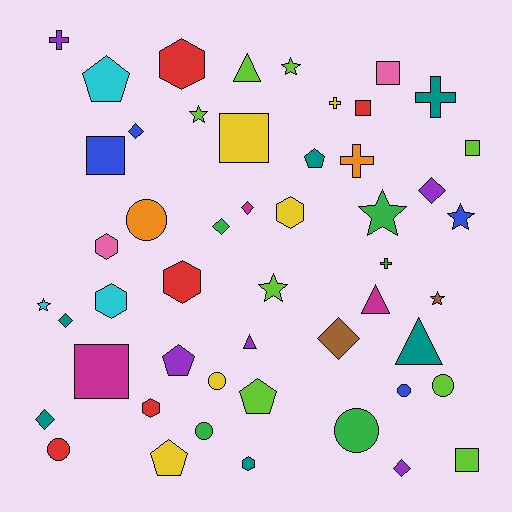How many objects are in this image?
There are 50 objects.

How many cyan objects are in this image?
There are 3 cyan objects.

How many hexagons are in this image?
There are 7 hexagons.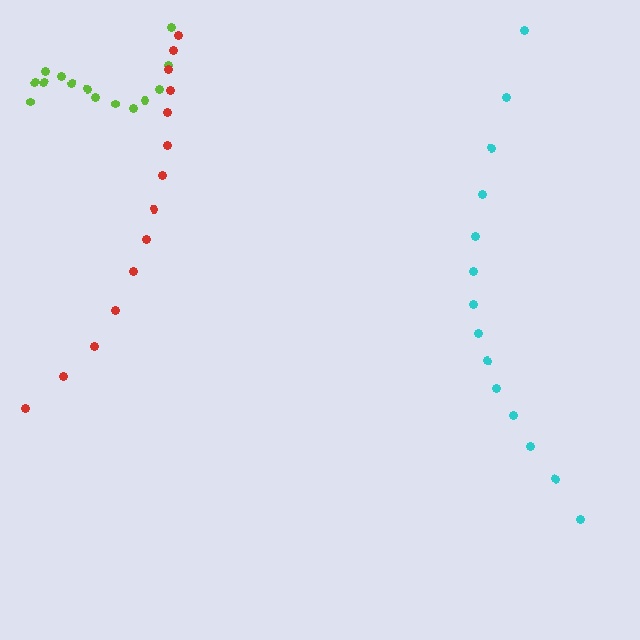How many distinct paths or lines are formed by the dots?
There are 3 distinct paths.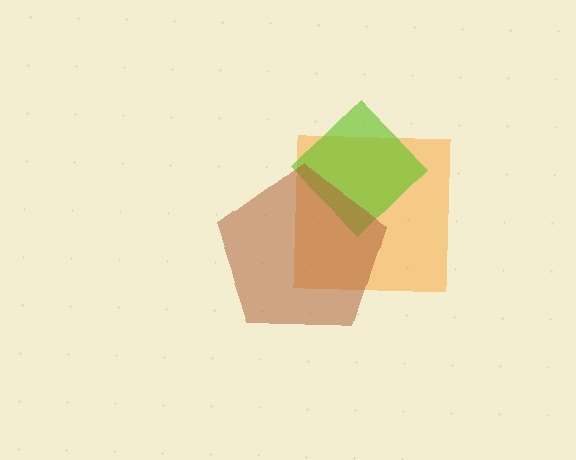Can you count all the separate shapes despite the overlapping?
Yes, there are 3 separate shapes.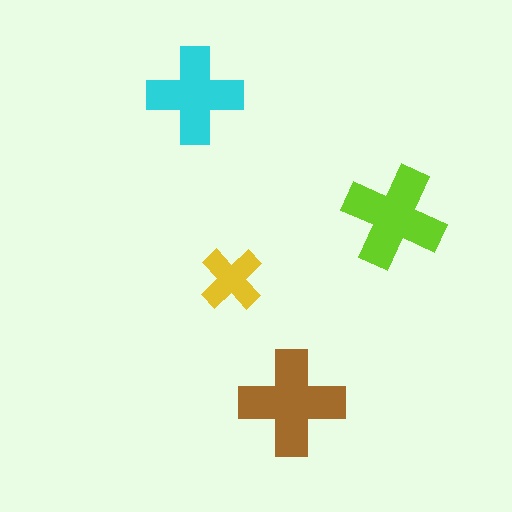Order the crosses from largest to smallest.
the brown one, the lime one, the cyan one, the yellow one.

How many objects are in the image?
There are 4 objects in the image.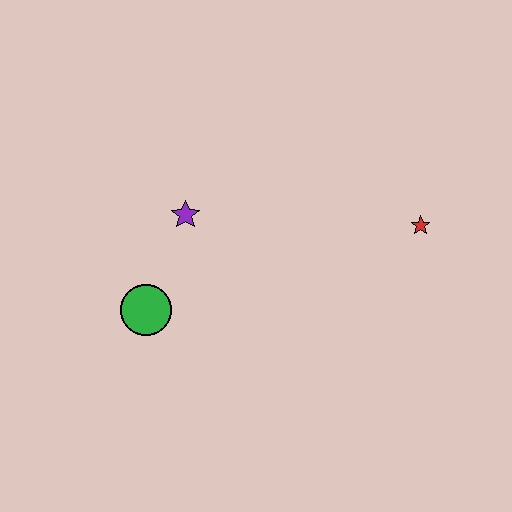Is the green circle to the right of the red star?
No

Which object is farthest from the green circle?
The red star is farthest from the green circle.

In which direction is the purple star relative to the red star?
The purple star is to the left of the red star.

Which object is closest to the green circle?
The purple star is closest to the green circle.